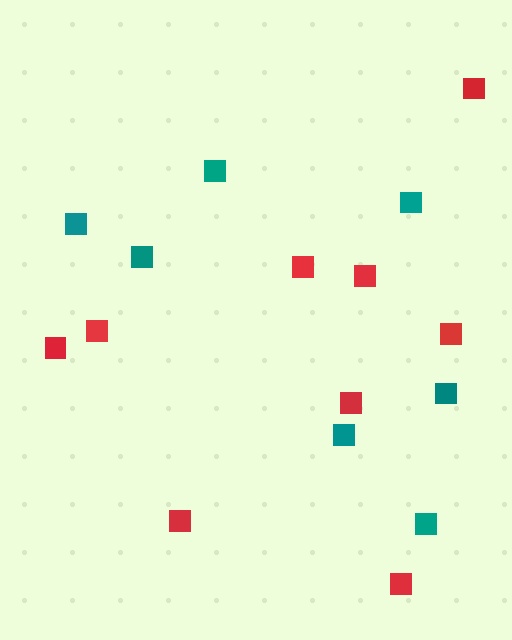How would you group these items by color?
There are 2 groups: one group of teal squares (7) and one group of red squares (9).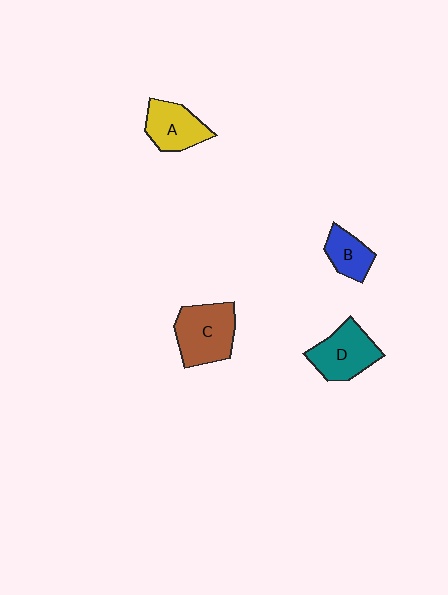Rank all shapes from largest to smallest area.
From largest to smallest: C (brown), D (teal), A (yellow), B (blue).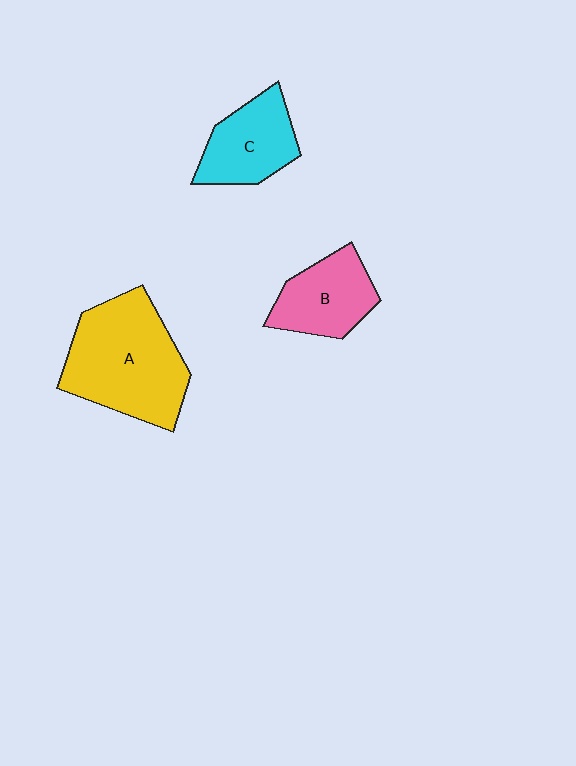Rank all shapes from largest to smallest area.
From largest to smallest: A (yellow), C (cyan), B (pink).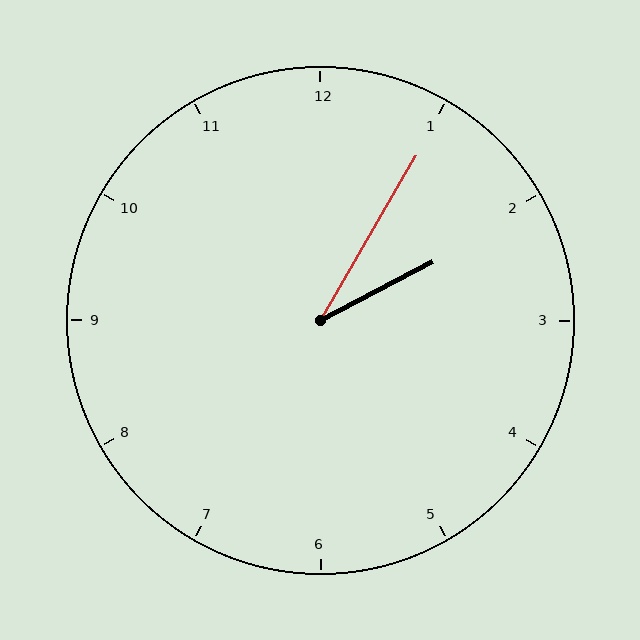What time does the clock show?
2:05.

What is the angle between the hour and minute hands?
Approximately 32 degrees.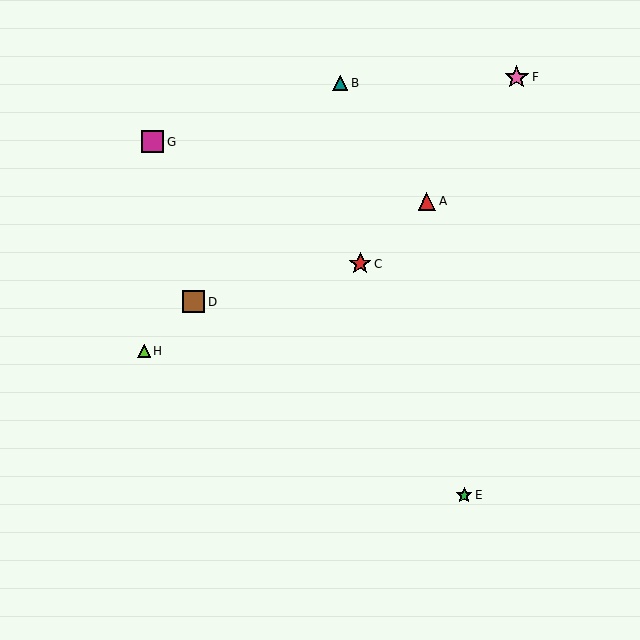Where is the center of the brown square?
The center of the brown square is at (194, 302).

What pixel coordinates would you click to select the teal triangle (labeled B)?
Click at (340, 83) to select the teal triangle B.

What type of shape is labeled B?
Shape B is a teal triangle.